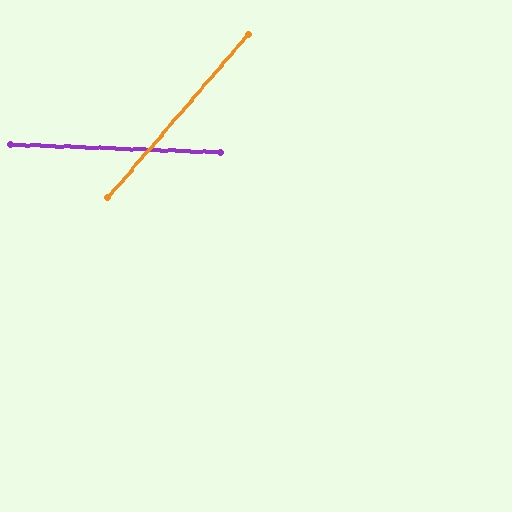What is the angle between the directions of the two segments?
Approximately 51 degrees.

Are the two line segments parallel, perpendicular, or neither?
Neither parallel nor perpendicular — they differ by about 51°.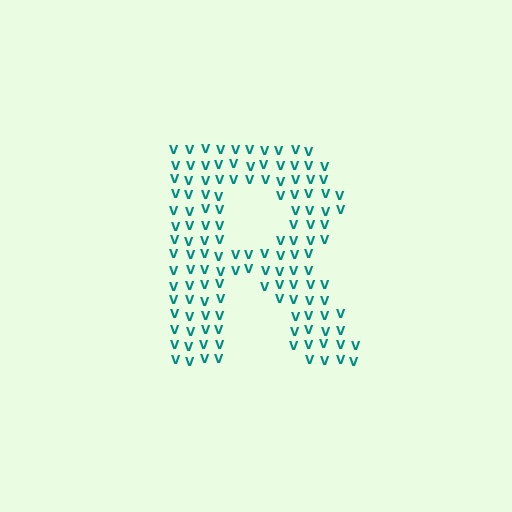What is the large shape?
The large shape is the letter R.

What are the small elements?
The small elements are letter V's.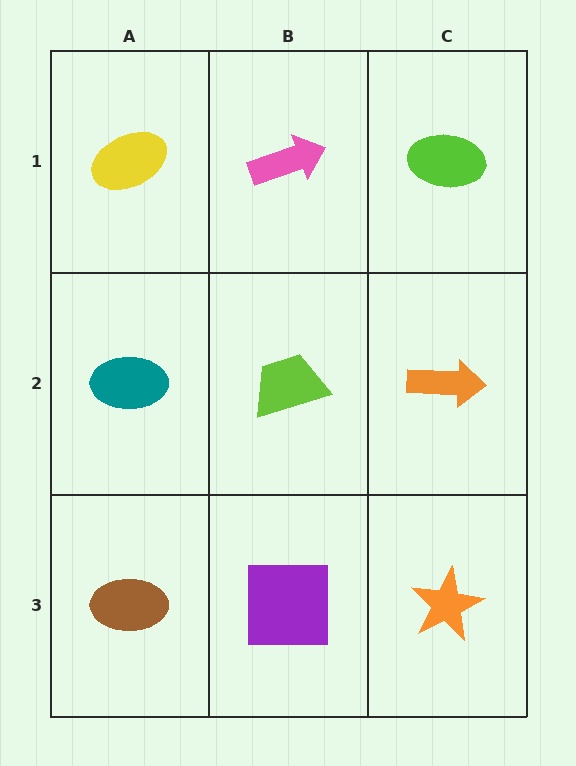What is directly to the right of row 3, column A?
A purple square.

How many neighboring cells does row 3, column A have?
2.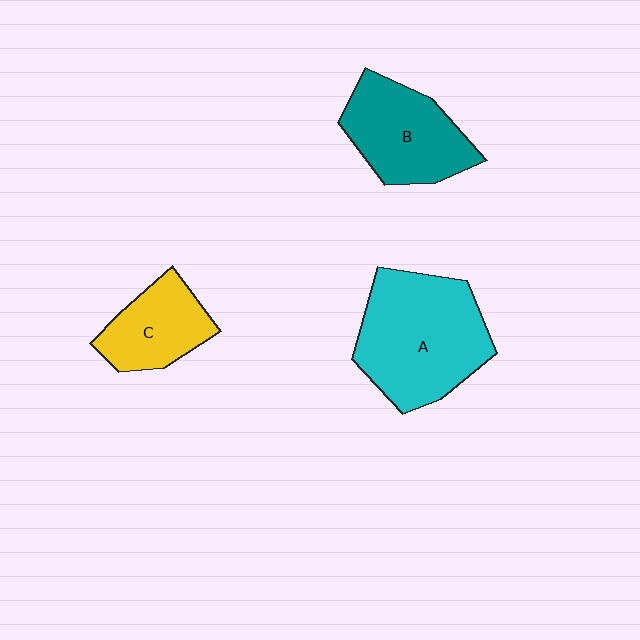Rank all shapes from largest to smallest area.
From largest to smallest: A (cyan), B (teal), C (yellow).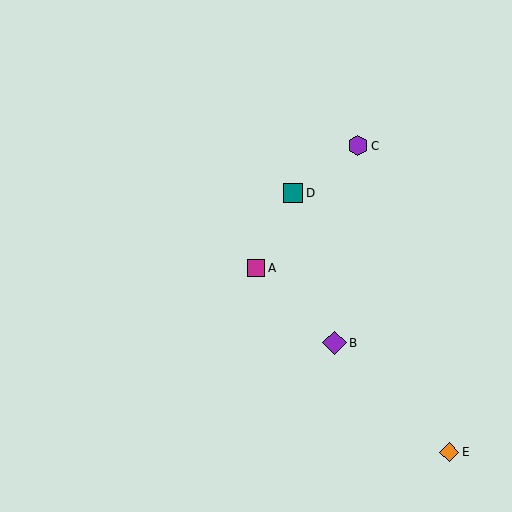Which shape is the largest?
The purple diamond (labeled B) is the largest.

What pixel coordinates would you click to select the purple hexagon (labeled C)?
Click at (358, 146) to select the purple hexagon C.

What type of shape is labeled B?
Shape B is a purple diamond.